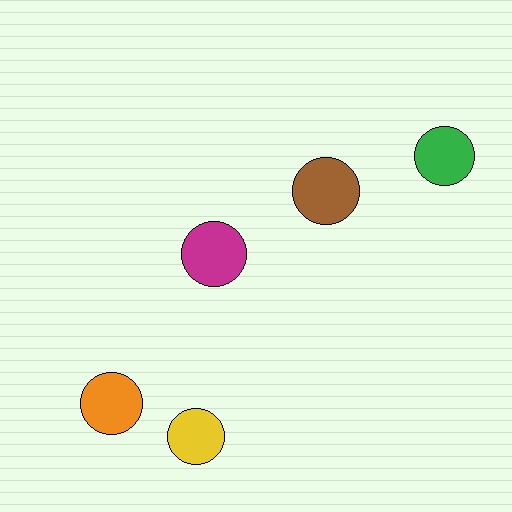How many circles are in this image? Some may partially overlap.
There are 5 circles.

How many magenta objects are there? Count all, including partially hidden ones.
There is 1 magenta object.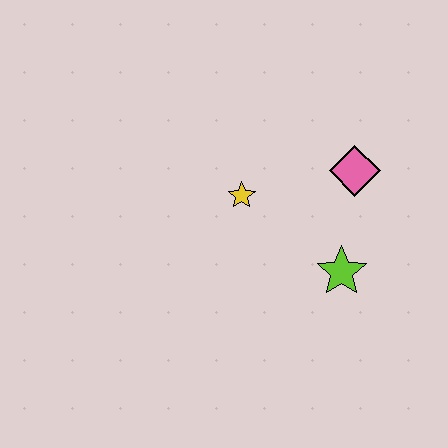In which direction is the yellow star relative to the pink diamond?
The yellow star is to the left of the pink diamond.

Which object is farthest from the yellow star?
The lime star is farthest from the yellow star.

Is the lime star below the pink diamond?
Yes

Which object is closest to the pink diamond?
The lime star is closest to the pink diamond.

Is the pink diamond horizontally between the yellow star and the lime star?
No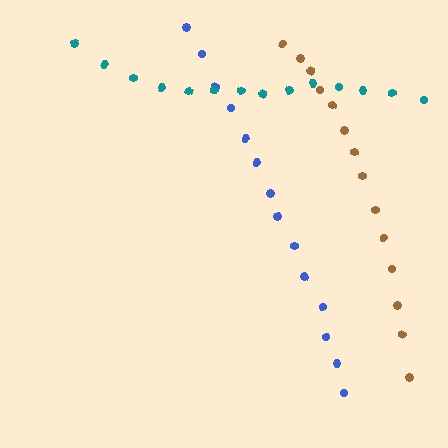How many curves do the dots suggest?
There are 3 distinct paths.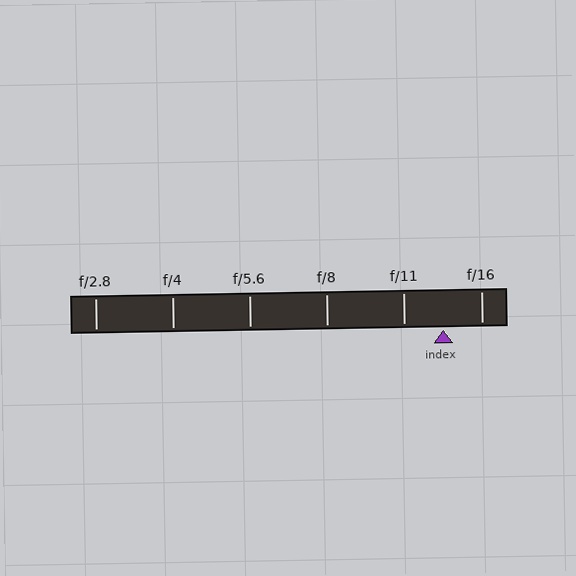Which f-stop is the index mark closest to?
The index mark is closest to f/11.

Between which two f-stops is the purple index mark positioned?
The index mark is between f/11 and f/16.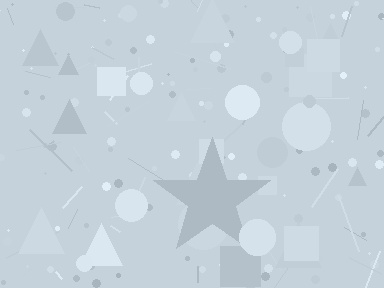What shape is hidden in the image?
A star is hidden in the image.